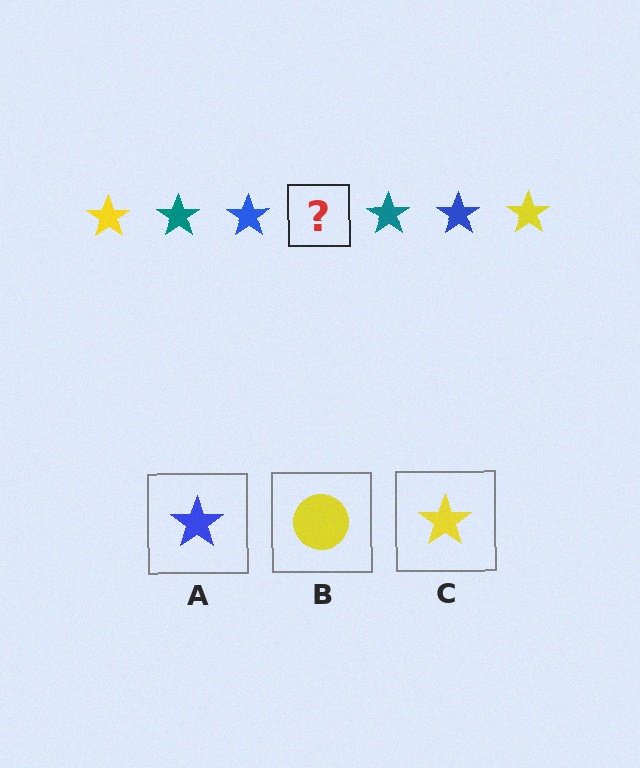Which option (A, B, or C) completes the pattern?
C.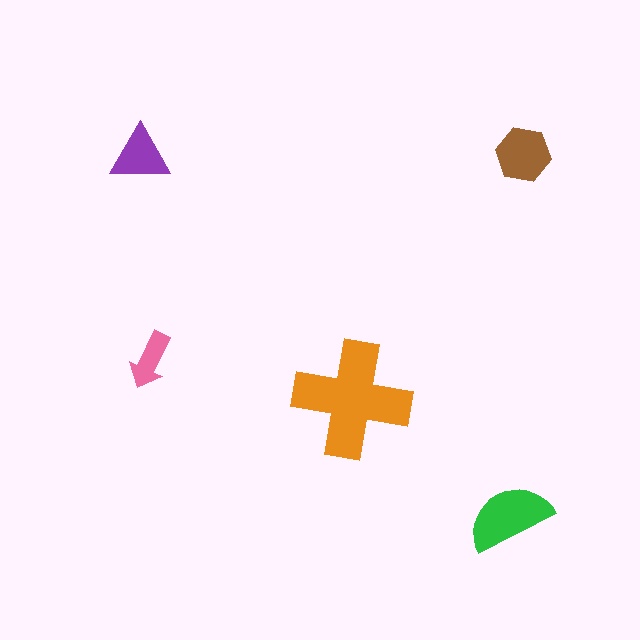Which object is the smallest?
The pink arrow.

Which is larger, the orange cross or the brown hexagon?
The orange cross.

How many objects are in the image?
There are 5 objects in the image.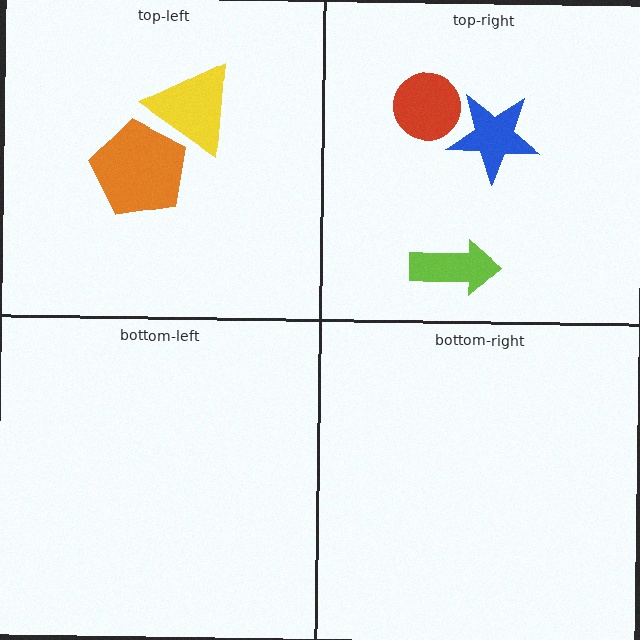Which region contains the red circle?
The top-right region.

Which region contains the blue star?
The top-right region.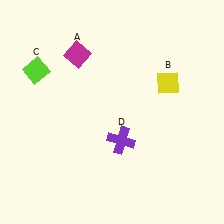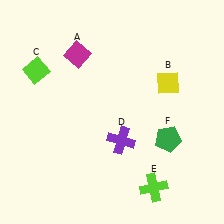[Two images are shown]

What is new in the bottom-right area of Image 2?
A lime cross (E) was added in the bottom-right area of Image 2.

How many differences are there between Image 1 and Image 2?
There are 2 differences between the two images.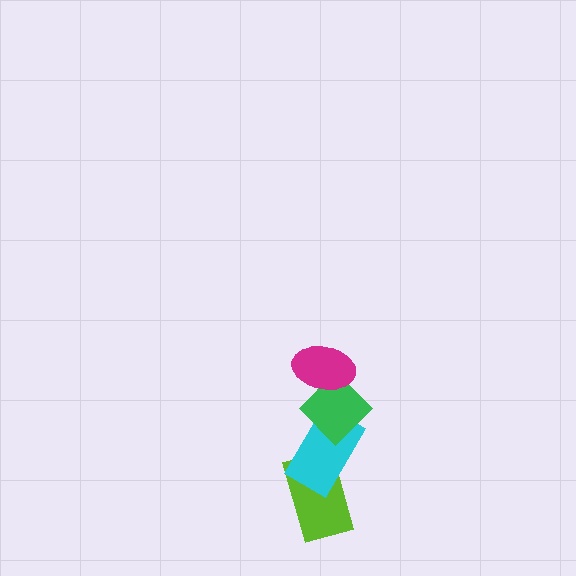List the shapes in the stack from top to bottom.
From top to bottom: the magenta ellipse, the green diamond, the cyan rectangle, the lime rectangle.